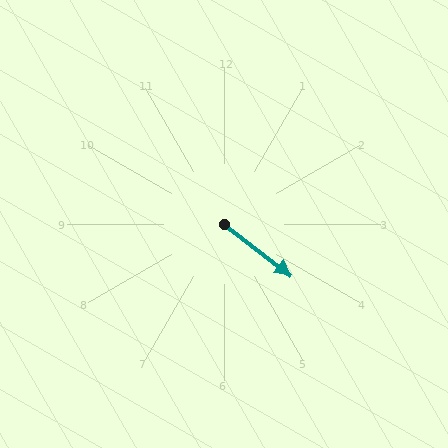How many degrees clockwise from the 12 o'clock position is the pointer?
Approximately 128 degrees.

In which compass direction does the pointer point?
Southeast.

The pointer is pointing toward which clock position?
Roughly 4 o'clock.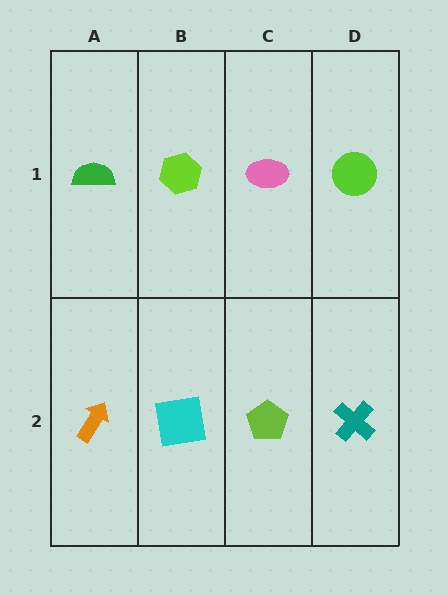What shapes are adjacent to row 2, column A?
A green semicircle (row 1, column A), a cyan square (row 2, column B).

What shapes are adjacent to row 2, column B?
A lime hexagon (row 1, column B), an orange arrow (row 2, column A), a lime pentagon (row 2, column C).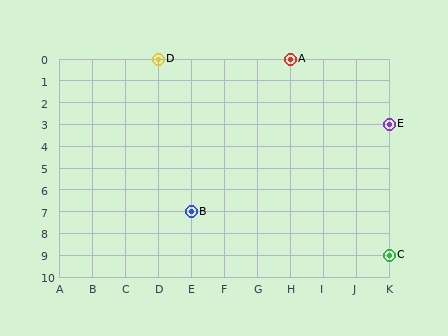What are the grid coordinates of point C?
Point C is at grid coordinates (K, 9).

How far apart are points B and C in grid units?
Points B and C are 6 columns and 2 rows apart (about 6.3 grid units diagonally).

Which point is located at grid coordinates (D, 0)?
Point D is at (D, 0).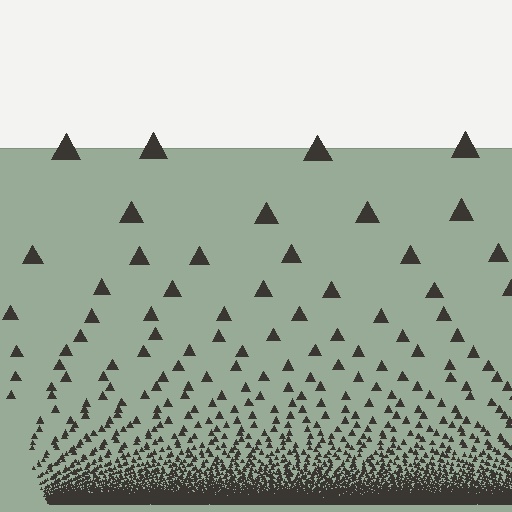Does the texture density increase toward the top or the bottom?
Density increases toward the bottom.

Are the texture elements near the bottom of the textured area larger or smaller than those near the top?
Smaller. The gradient is inverted — elements near the bottom are smaller and denser.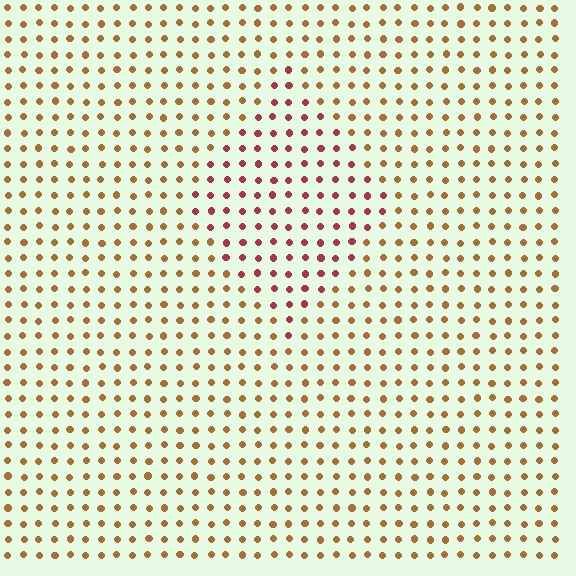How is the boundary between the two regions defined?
The boundary is defined purely by a slight shift in hue (about 42 degrees). Spacing, size, and orientation are identical on both sides.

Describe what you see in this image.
The image is filled with small brown elements in a uniform arrangement. A diamond-shaped region is visible where the elements are tinted to a slightly different hue, forming a subtle color boundary.